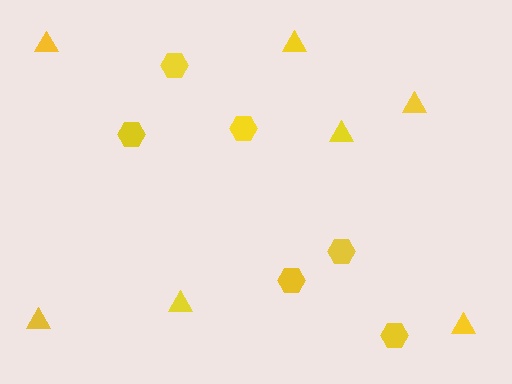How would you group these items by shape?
There are 2 groups: one group of hexagons (6) and one group of triangles (7).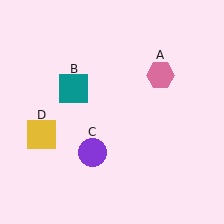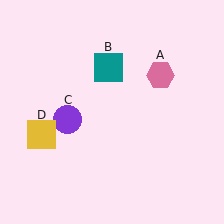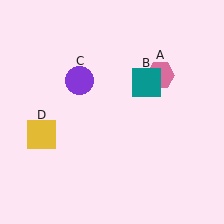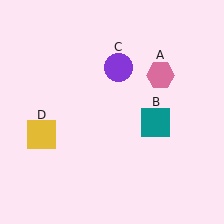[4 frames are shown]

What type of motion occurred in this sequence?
The teal square (object B), purple circle (object C) rotated clockwise around the center of the scene.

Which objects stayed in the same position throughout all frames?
Pink hexagon (object A) and yellow square (object D) remained stationary.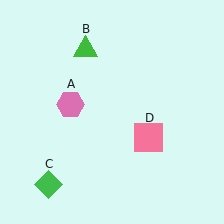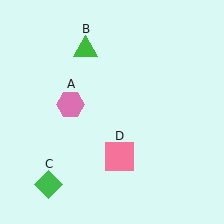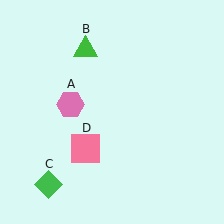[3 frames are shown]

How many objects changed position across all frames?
1 object changed position: pink square (object D).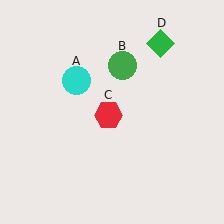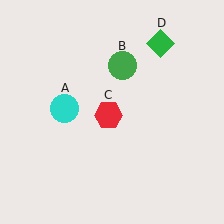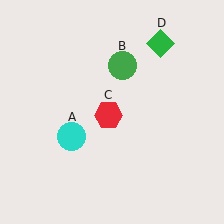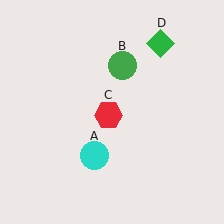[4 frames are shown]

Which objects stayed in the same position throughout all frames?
Green circle (object B) and red hexagon (object C) and green diamond (object D) remained stationary.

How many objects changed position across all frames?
1 object changed position: cyan circle (object A).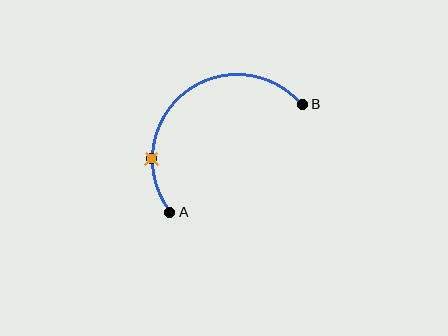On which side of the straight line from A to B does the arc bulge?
The arc bulges above and to the left of the straight line connecting A and B.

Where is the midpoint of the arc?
The arc midpoint is the point on the curve farthest from the straight line joining A and B. It sits above and to the left of that line.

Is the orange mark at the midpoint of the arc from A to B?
No. The orange mark lies on the arc but is closer to endpoint A. The arc midpoint would be at the point on the curve equidistant along the arc from both A and B.